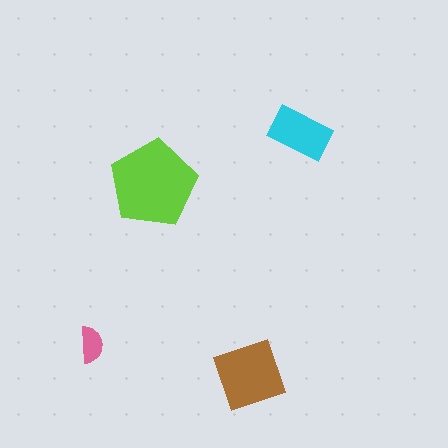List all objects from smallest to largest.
The pink semicircle, the cyan rectangle, the brown square, the lime pentagon.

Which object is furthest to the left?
The pink semicircle is leftmost.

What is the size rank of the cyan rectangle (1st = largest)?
3rd.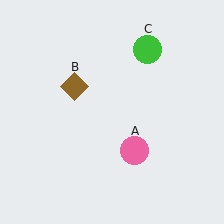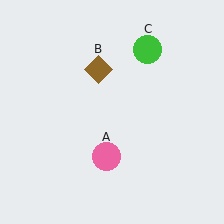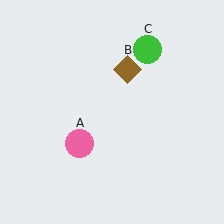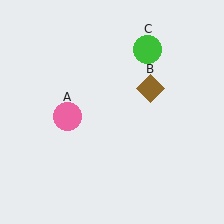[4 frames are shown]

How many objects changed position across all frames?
2 objects changed position: pink circle (object A), brown diamond (object B).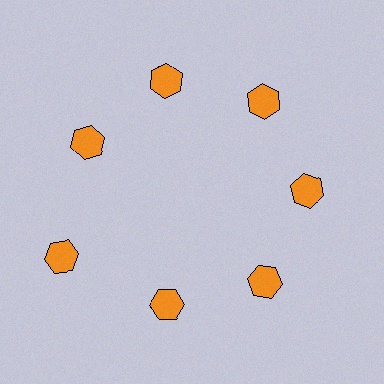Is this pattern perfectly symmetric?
No. The 7 orange hexagons are arranged in a ring, but one element near the 8 o'clock position is pushed outward from the center, breaking the 7-fold rotational symmetry.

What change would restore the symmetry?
The symmetry would be restored by moving it inward, back onto the ring so that all 7 hexagons sit at equal angles and equal distance from the center.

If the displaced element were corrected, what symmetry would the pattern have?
It would have 7-fold rotational symmetry — the pattern would map onto itself every 51 degrees.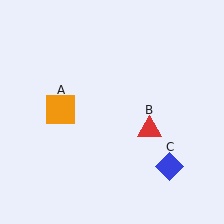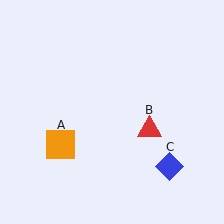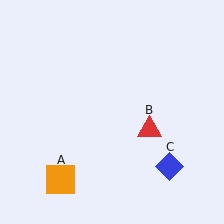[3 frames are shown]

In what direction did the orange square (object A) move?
The orange square (object A) moved down.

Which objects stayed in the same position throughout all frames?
Red triangle (object B) and blue diamond (object C) remained stationary.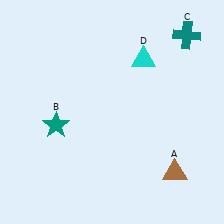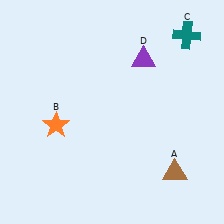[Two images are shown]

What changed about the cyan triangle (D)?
In Image 1, D is cyan. In Image 2, it changed to purple.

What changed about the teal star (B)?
In Image 1, B is teal. In Image 2, it changed to orange.